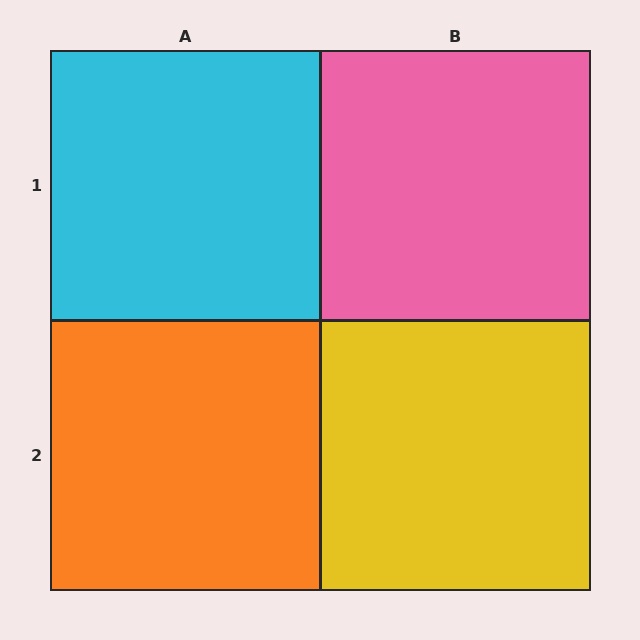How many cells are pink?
1 cell is pink.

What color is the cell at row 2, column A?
Orange.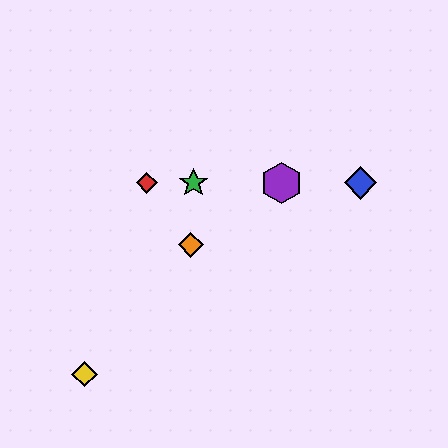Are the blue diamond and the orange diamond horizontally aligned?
No, the blue diamond is at y≈183 and the orange diamond is at y≈245.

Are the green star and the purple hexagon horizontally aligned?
Yes, both are at y≈183.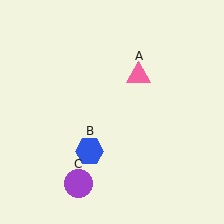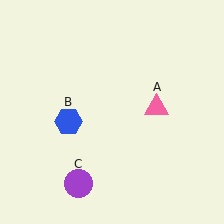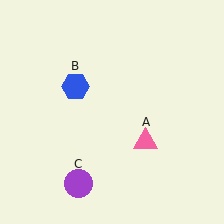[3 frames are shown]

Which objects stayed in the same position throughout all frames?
Purple circle (object C) remained stationary.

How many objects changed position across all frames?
2 objects changed position: pink triangle (object A), blue hexagon (object B).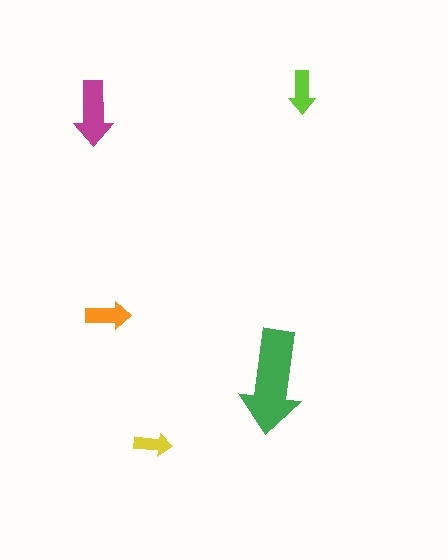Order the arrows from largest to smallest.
the green one, the magenta one, the orange one, the lime one, the yellow one.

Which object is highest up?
The lime arrow is topmost.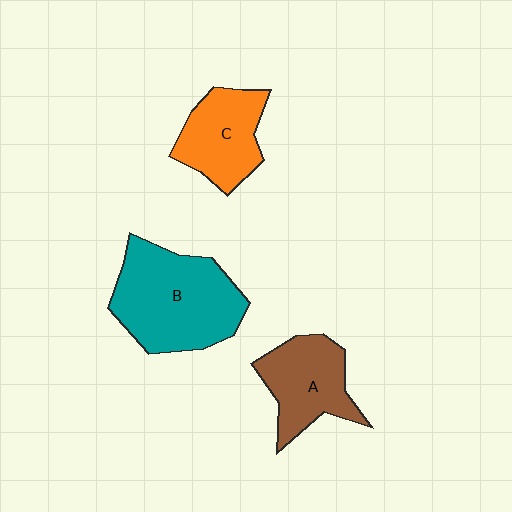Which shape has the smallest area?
Shape C (orange).